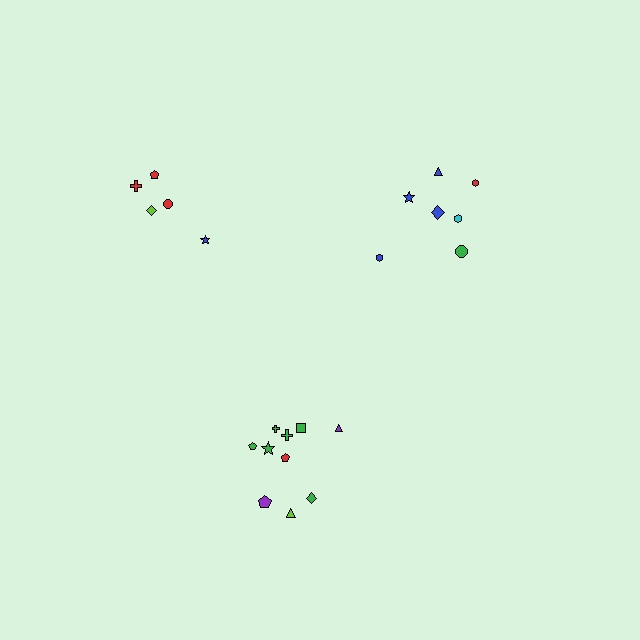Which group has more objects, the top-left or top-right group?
The top-right group.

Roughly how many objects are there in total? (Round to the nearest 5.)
Roughly 20 objects in total.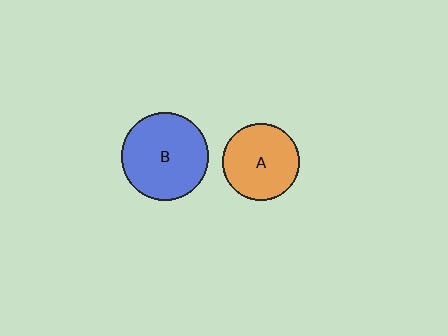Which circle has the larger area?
Circle B (blue).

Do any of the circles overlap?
No, none of the circles overlap.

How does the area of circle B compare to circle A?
Approximately 1.3 times.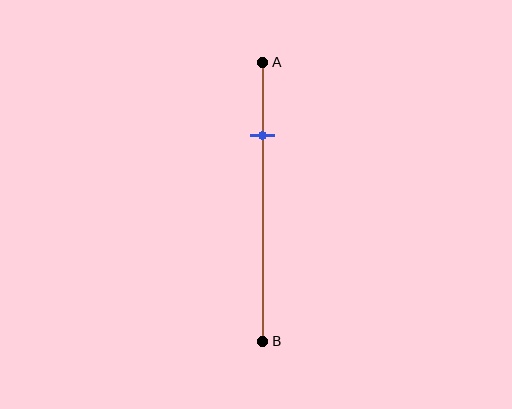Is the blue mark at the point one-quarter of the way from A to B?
Yes, the mark is approximately at the one-quarter point.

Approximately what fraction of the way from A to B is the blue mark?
The blue mark is approximately 25% of the way from A to B.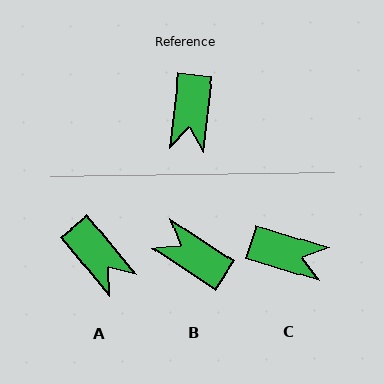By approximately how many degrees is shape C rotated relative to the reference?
Approximately 79 degrees counter-clockwise.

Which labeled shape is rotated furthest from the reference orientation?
B, about 117 degrees away.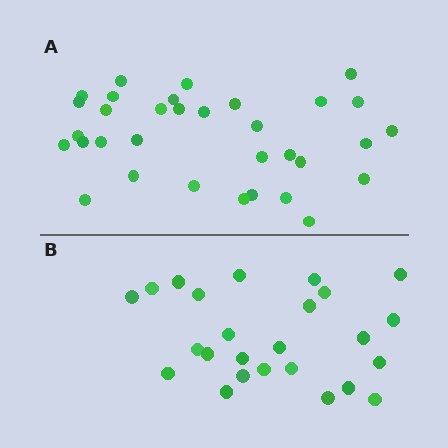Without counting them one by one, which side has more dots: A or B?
Region A (the top region) has more dots.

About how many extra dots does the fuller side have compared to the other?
Region A has roughly 8 or so more dots than region B.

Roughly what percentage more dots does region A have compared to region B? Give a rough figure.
About 30% more.